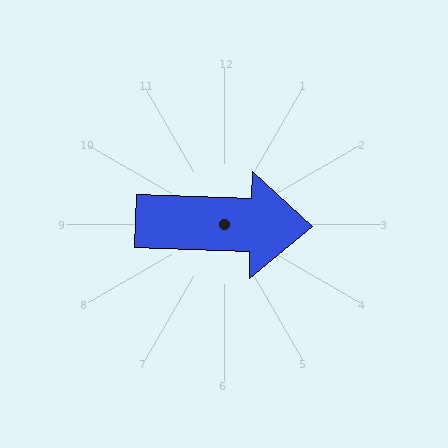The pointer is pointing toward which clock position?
Roughly 3 o'clock.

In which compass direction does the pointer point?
East.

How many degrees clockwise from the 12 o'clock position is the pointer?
Approximately 92 degrees.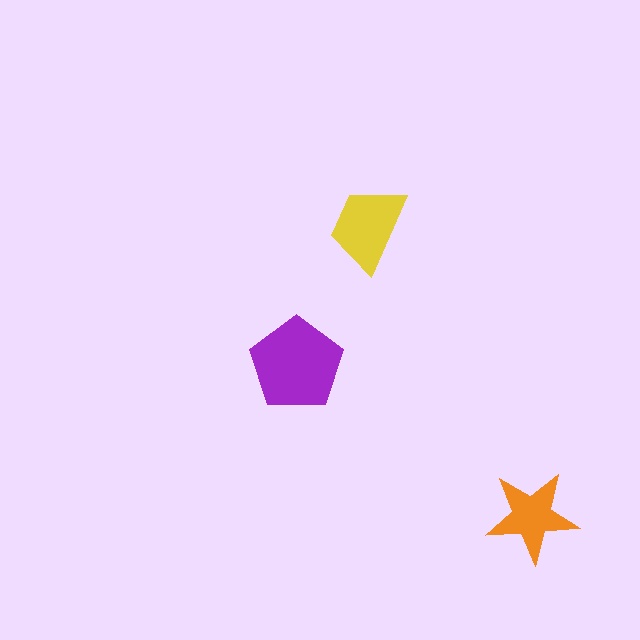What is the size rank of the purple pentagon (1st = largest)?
1st.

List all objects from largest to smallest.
The purple pentagon, the yellow trapezoid, the orange star.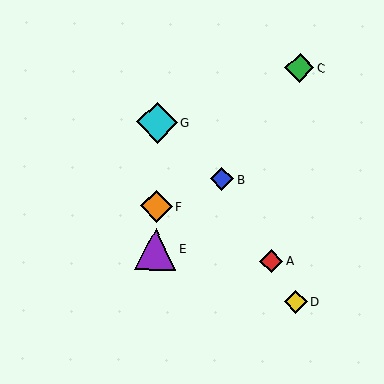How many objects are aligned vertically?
3 objects (E, F, G) are aligned vertically.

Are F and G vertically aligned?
Yes, both are at x≈156.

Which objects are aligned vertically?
Objects E, F, G are aligned vertically.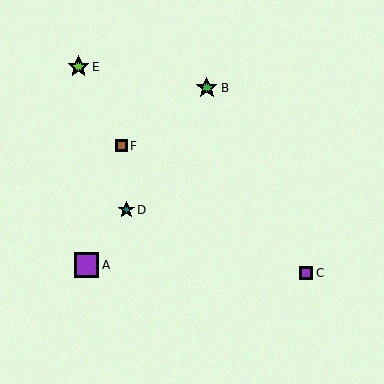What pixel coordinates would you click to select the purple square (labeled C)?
Click at (306, 273) to select the purple square C.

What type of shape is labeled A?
Shape A is a purple square.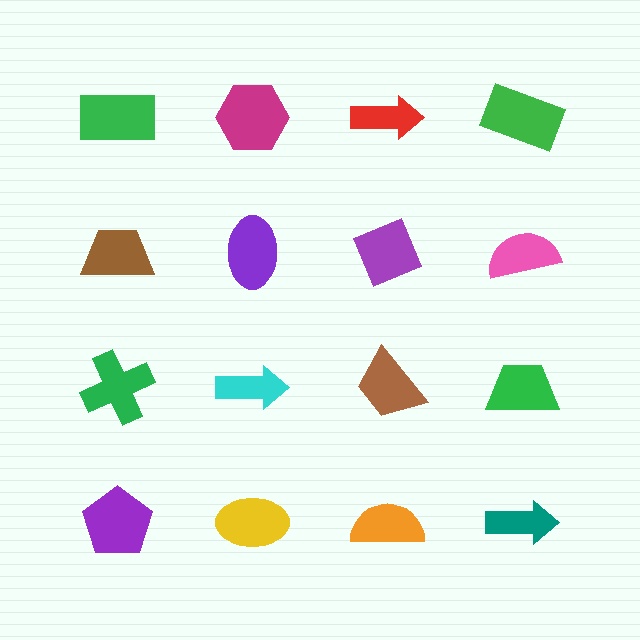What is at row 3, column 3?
A brown trapezoid.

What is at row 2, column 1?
A brown trapezoid.